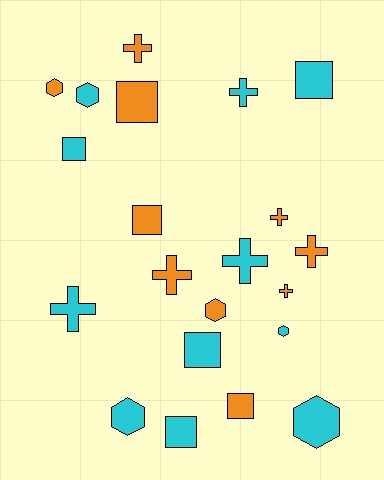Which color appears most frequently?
Cyan, with 11 objects.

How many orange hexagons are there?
There are 2 orange hexagons.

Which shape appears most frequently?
Cross, with 8 objects.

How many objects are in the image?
There are 21 objects.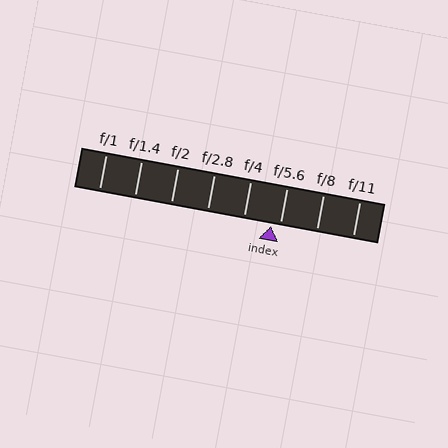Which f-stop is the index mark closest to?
The index mark is closest to f/5.6.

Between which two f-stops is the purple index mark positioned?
The index mark is between f/4 and f/5.6.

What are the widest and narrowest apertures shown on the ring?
The widest aperture shown is f/1 and the narrowest is f/11.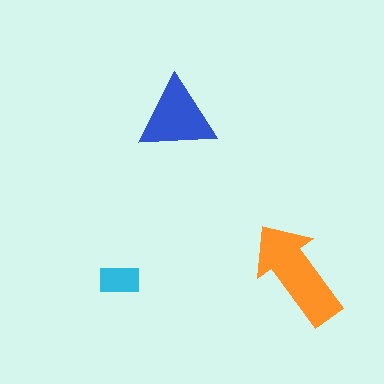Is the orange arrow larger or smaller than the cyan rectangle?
Larger.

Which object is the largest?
The orange arrow.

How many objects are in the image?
There are 3 objects in the image.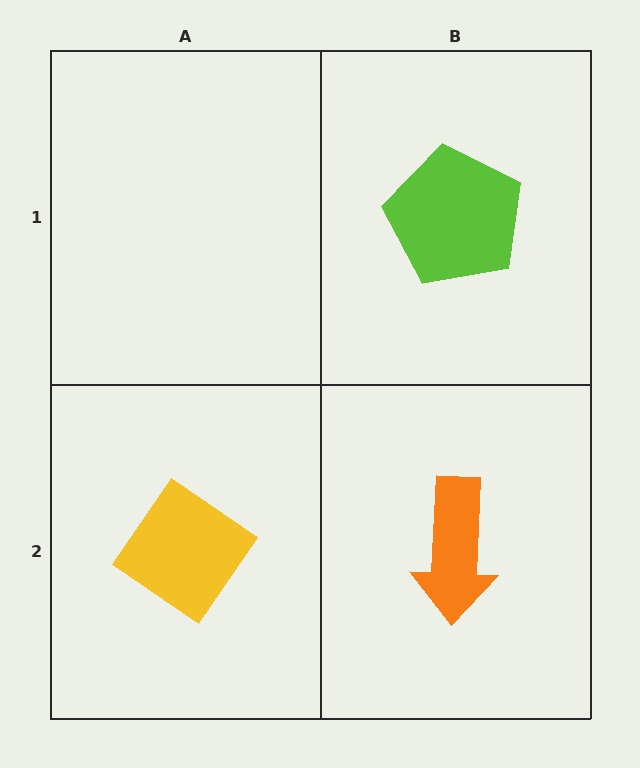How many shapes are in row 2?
2 shapes.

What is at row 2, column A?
A yellow diamond.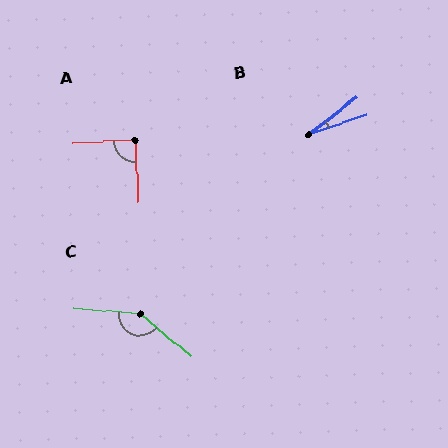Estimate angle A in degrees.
Approximately 89 degrees.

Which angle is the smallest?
B, at approximately 19 degrees.